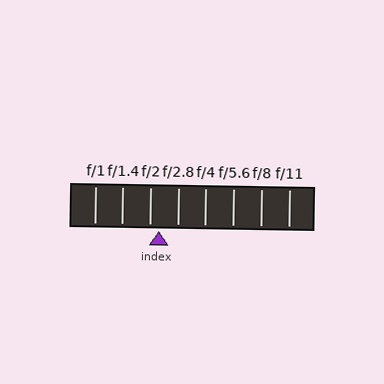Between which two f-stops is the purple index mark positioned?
The index mark is between f/2 and f/2.8.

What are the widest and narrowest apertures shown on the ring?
The widest aperture shown is f/1 and the narrowest is f/11.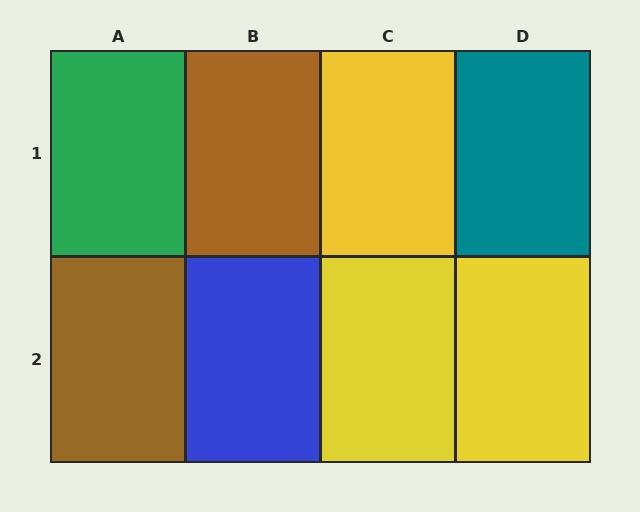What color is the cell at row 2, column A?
Brown.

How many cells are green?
1 cell is green.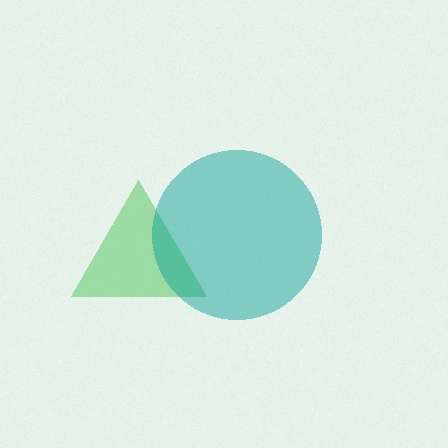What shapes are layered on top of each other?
The layered shapes are: a green triangle, a teal circle.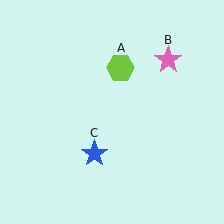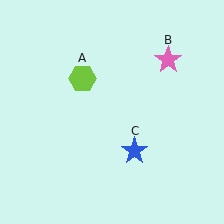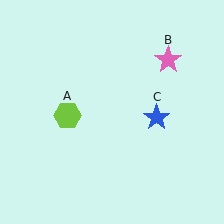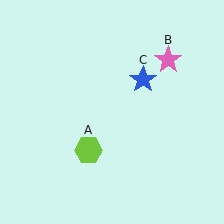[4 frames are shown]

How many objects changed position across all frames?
2 objects changed position: lime hexagon (object A), blue star (object C).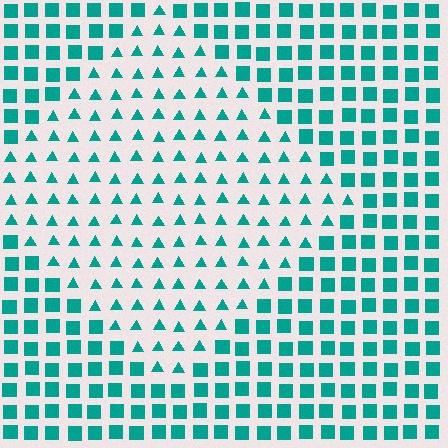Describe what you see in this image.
The image is filled with small teal elements arranged in a uniform grid. A diamond-shaped region contains triangles, while the surrounding area contains squares. The boundary is defined purely by the change in element shape.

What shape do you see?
I see a diamond.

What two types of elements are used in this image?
The image uses triangles inside the diamond region and squares outside it.